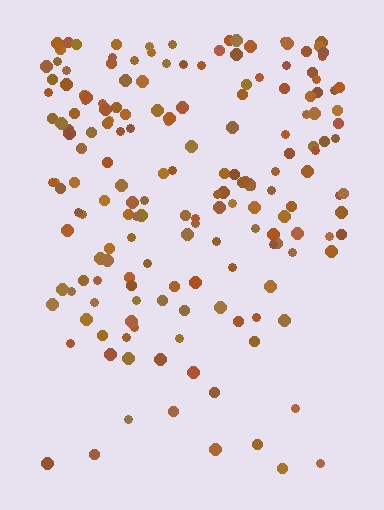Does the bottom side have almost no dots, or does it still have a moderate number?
Still a moderate number, just noticeably fewer than the top.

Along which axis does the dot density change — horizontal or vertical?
Vertical.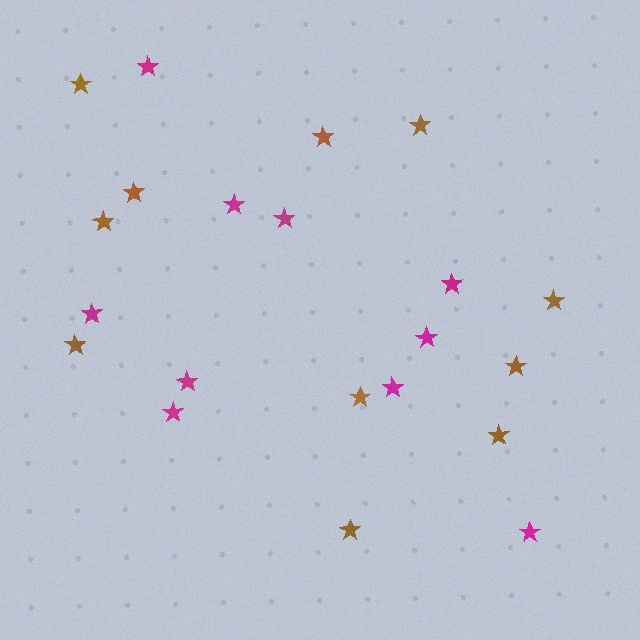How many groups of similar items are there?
There are 2 groups: one group of brown stars (11) and one group of magenta stars (10).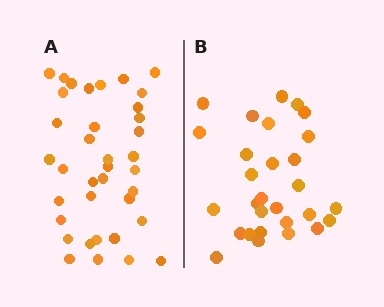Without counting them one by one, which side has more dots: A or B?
Region A (the left region) has more dots.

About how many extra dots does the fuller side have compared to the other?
Region A has roughly 8 or so more dots than region B.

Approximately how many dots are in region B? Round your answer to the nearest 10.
About 30 dots. (The exact count is 29, which rounds to 30.)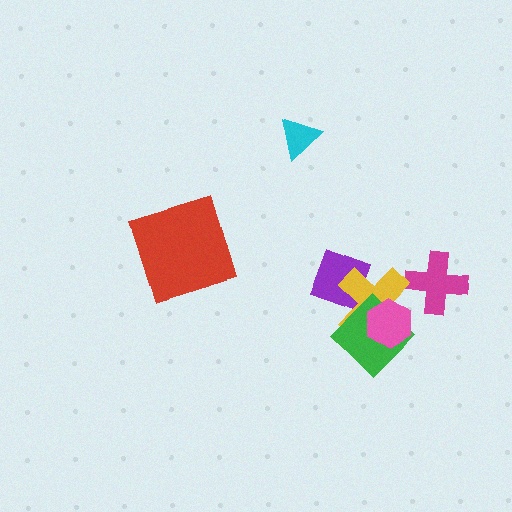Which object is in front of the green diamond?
The pink hexagon is in front of the green diamond.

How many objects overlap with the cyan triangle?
0 objects overlap with the cyan triangle.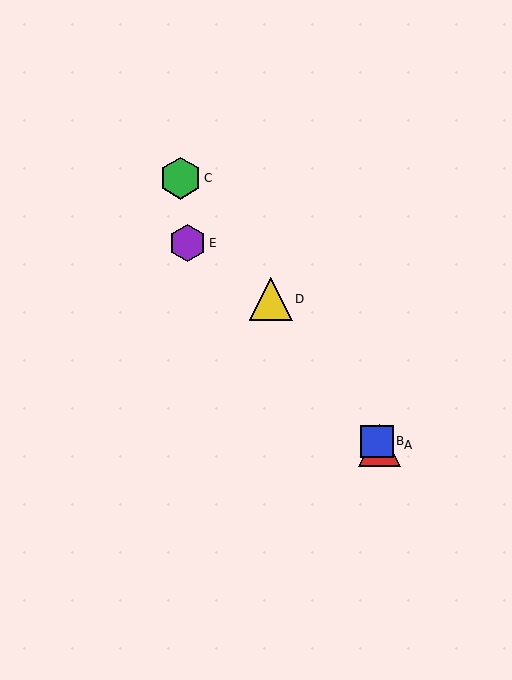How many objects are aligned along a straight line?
4 objects (A, B, C, D) are aligned along a straight line.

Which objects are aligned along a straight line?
Objects A, B, C, D are aligned along a straight line.